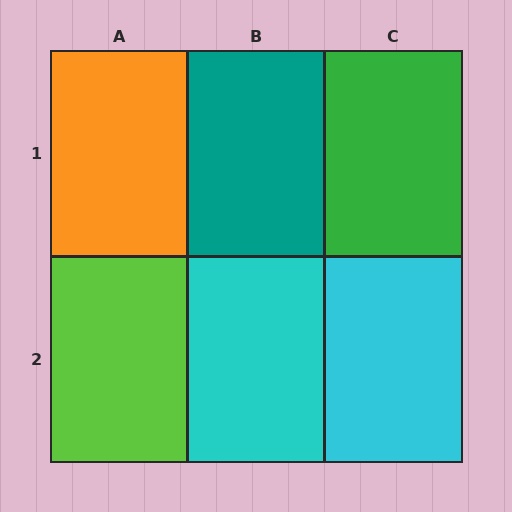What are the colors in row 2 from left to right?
Lime, cyan, cyan.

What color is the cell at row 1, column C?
Green.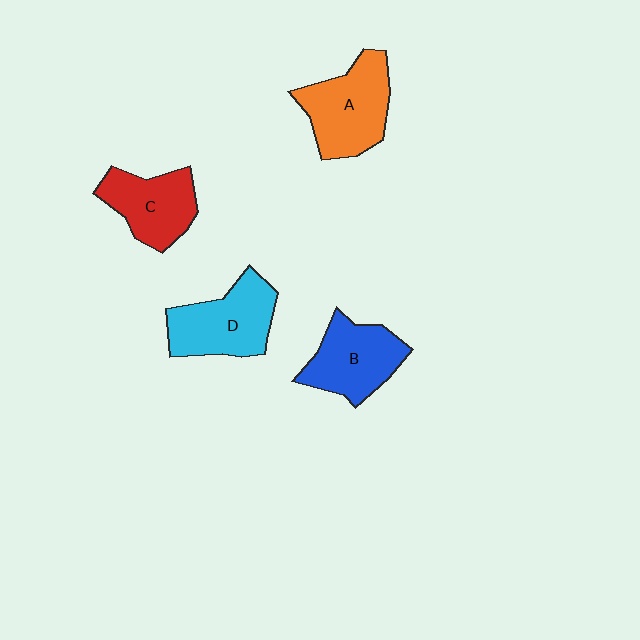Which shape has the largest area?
Shape A (orange).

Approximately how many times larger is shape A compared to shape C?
Approximately 1.2 times.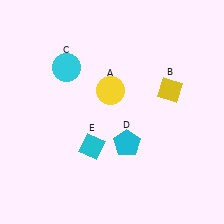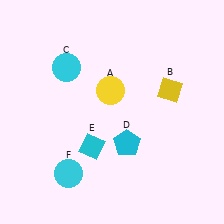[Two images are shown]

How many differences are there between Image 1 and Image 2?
There is 1 difference between the two images.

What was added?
A cyan circle (F) was added in Image 2.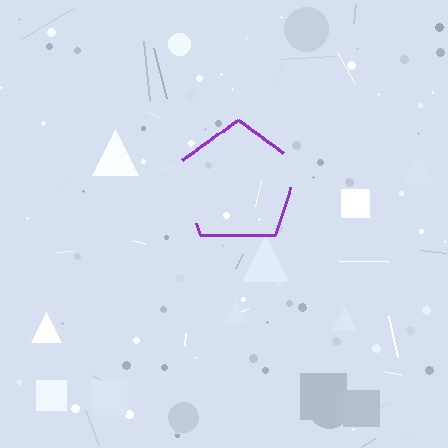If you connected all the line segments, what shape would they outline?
They would outline a pentagon.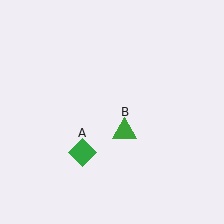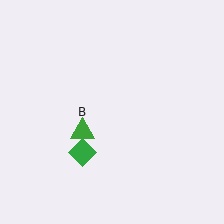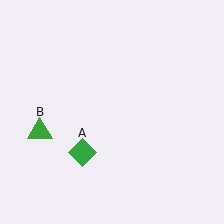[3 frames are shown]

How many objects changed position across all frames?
1 object changed position: green triangle (object B).